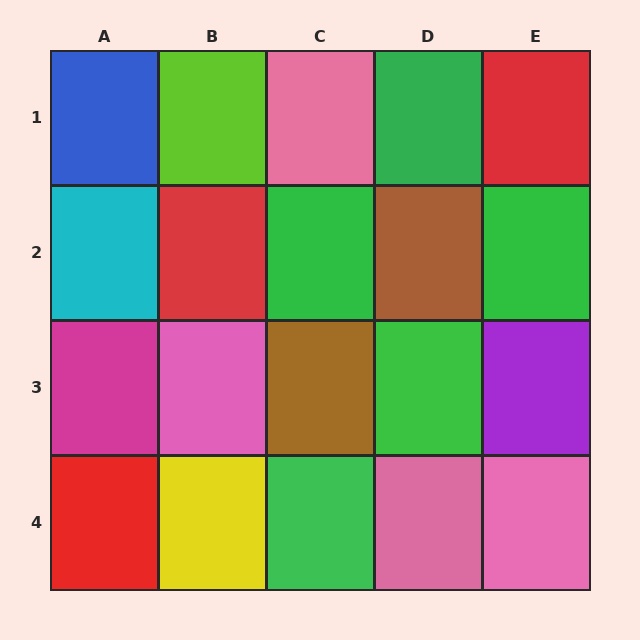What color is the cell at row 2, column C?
Green.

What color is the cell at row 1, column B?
Lime.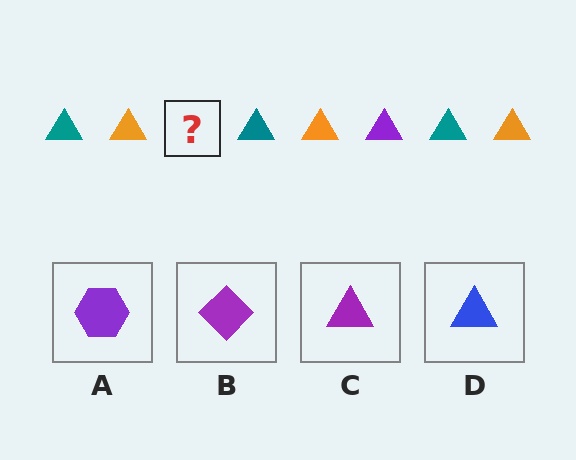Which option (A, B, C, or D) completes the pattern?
C.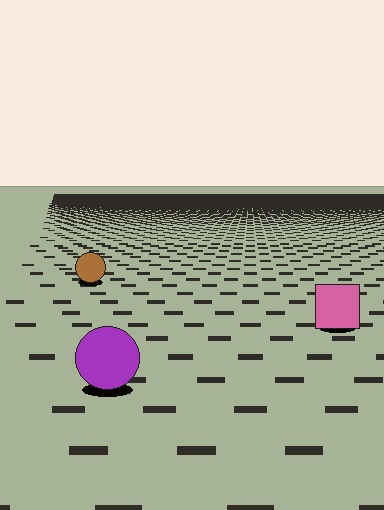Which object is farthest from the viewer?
The brown circle is farthest from the viewer. It appears smaller and the ground texture around it is denser.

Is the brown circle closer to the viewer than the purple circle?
No. The purple circle is closer — you can tell from the texture gradient: the ground texture is coarser near it.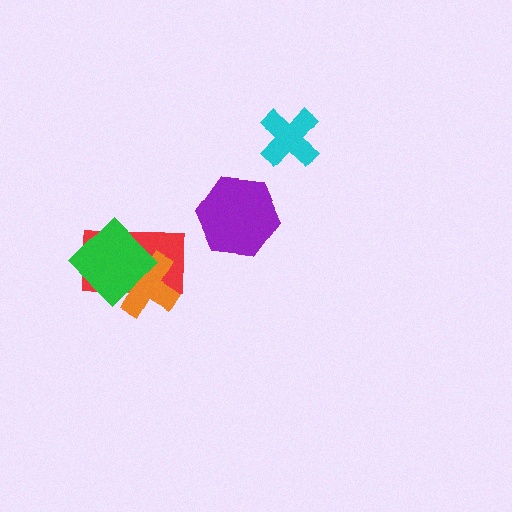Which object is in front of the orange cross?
The green diamond is in front of the orange cross.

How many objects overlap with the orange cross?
2 objects overlap with the orange cross.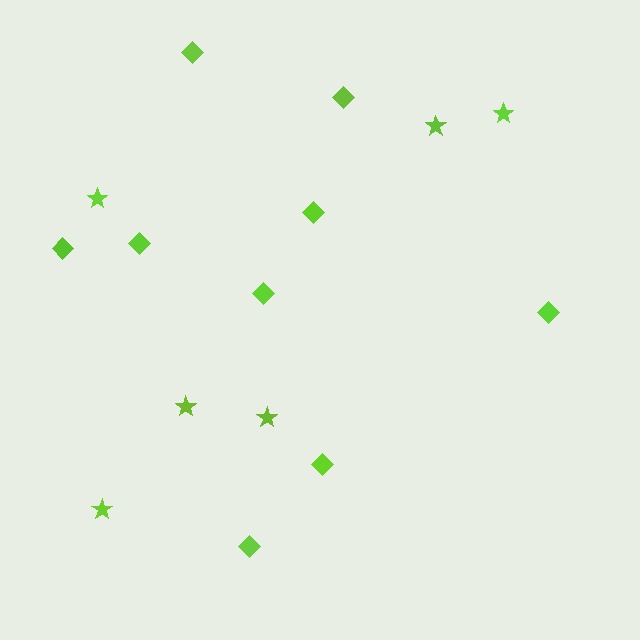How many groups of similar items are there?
There are 2 groups: one group of diamonds (9) and one group of stars (6).